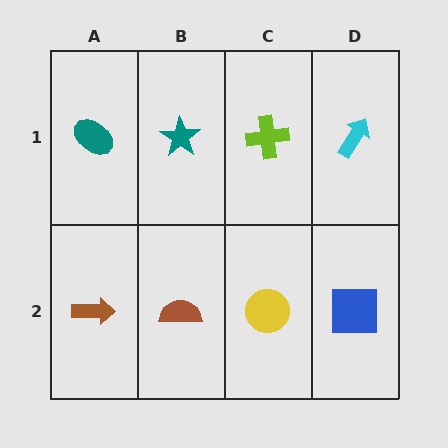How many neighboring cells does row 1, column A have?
2.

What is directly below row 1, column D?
A blue square.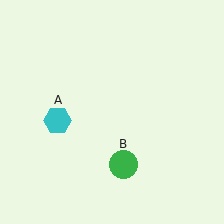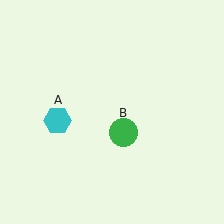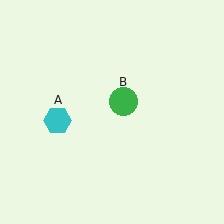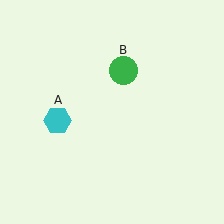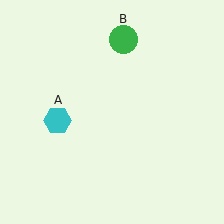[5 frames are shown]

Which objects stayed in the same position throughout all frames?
Cyan hexagon (object A) remained stationary.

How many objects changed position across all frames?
1 object changed position: green circle (object B).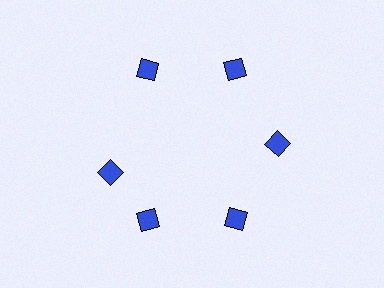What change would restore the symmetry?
The symmetry would be restored by rotating it back into even spacing with its neighbors so that all 6 diamonds sit at equal angles and equal distance from the center.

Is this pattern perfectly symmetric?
No. The 6 blue diamonds are arranged in a ring, but one element near the 9 o'clock position is rotated out of alignment along the ring, breaking the 6-fold rotational symmetry.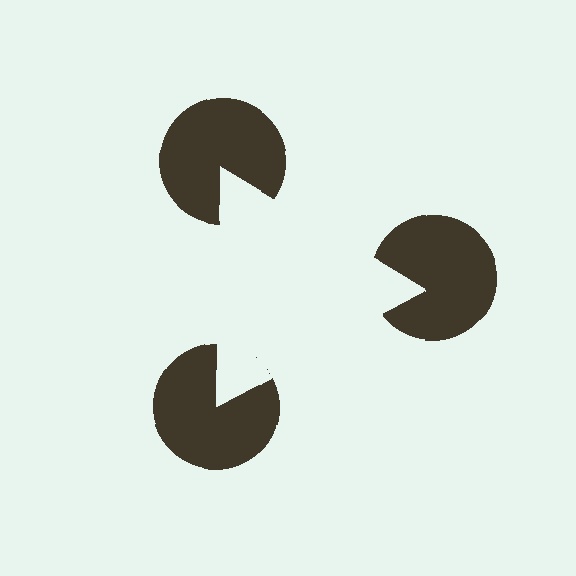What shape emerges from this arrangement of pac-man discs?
An illusory triangle — its edges are inferred from the aligned wedge cuts in the pac-man discs, not physically drawn.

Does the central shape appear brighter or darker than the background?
It typically appears slightly brighter than the background, even though no actual brightness change is drawn.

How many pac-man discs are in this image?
There are 3 — one at each vertex of the illusory triangle.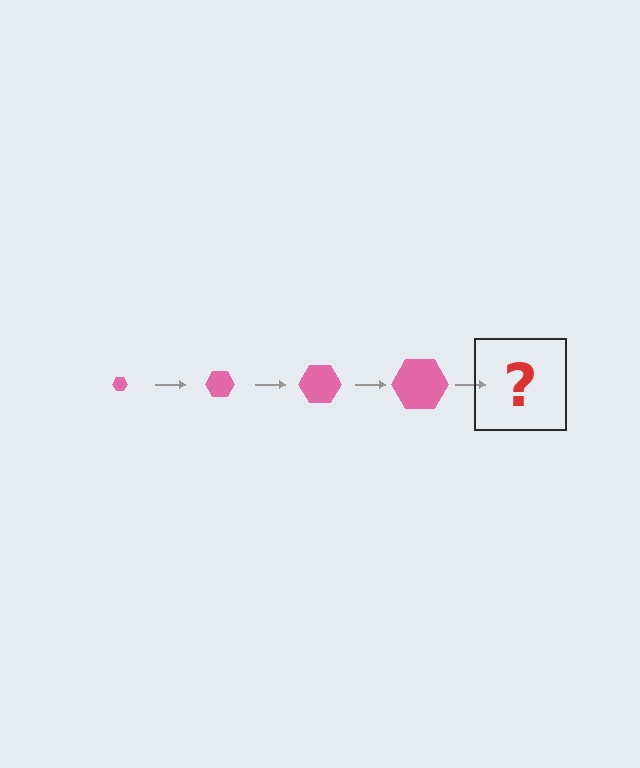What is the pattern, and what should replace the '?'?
The pattern is that the hexagon gets progressively larger each step. The '?' should be a pink hexagon, larger than the previous one.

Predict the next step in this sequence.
The next step is a pink hexagon, larger than the previous one.